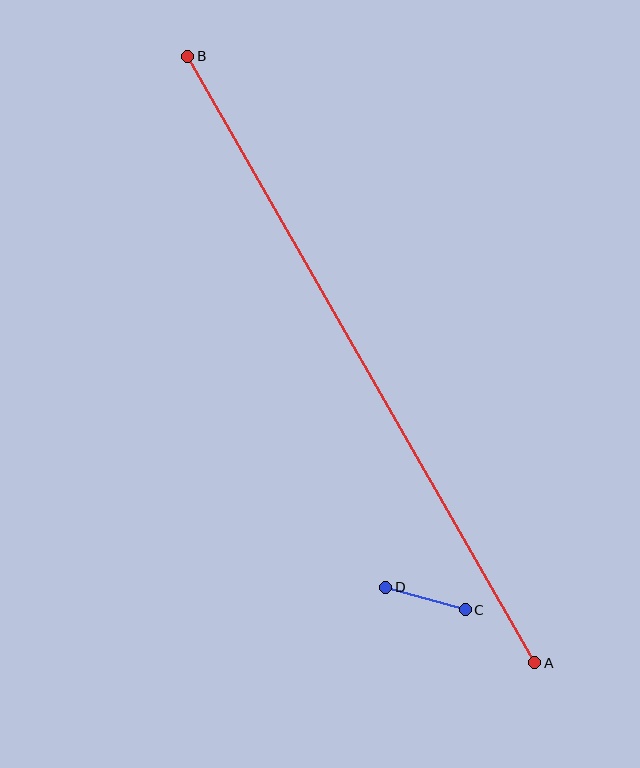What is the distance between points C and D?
The distance is approximately 82 pixels.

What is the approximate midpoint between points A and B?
The midpoint is at approximately (361, 360) pixels.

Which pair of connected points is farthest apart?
Points A and B are farthest apart.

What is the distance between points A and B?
The distance is approximately 699 pixels.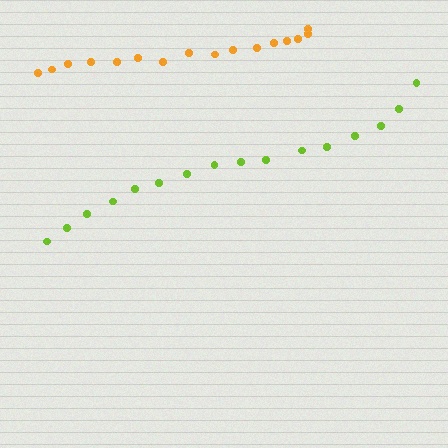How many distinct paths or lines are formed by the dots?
There are 2 distinct paths.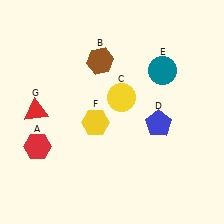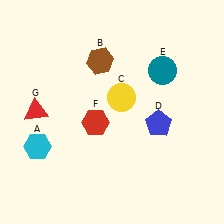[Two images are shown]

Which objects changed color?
A changed from red to cyan. F changed from yellow to red.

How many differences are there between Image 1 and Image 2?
There are 2 differences between the two images.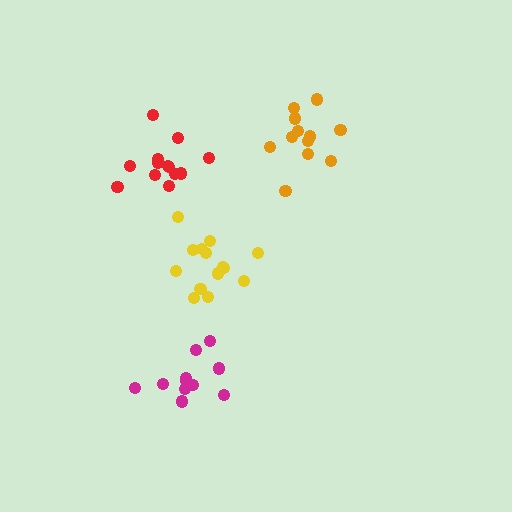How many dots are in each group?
Group 1: 13 dots, Group 2: 12 dots, Group 3: 11 dots, Group 4: 14 dots (50 total).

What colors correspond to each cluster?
The clusters are colored: red, orange, magenta, yellow.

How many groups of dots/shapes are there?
There are 4 groups.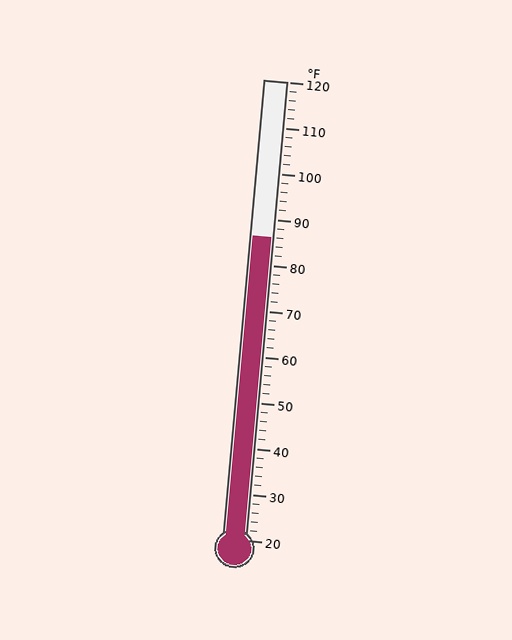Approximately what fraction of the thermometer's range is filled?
The thermometer is filled to approximately 65% of its range.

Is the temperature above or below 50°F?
The temperature is above 50°F.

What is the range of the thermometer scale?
The thermometer scale ranges from 20°F to 120°F.